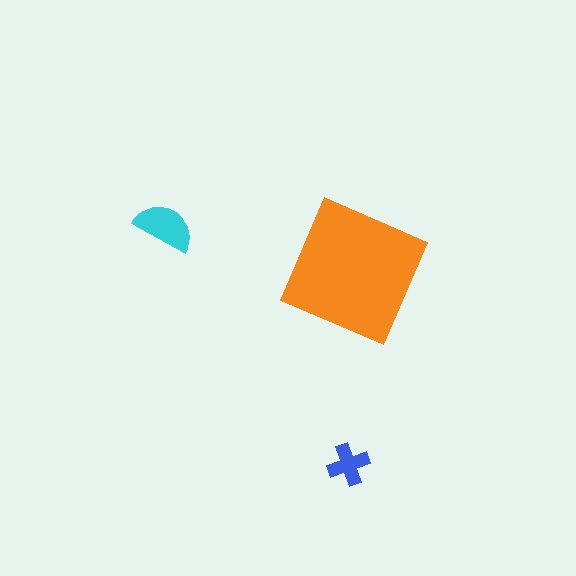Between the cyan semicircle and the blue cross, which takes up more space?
The cyan semicircle.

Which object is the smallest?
The blue cross.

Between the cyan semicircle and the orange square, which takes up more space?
The orange square.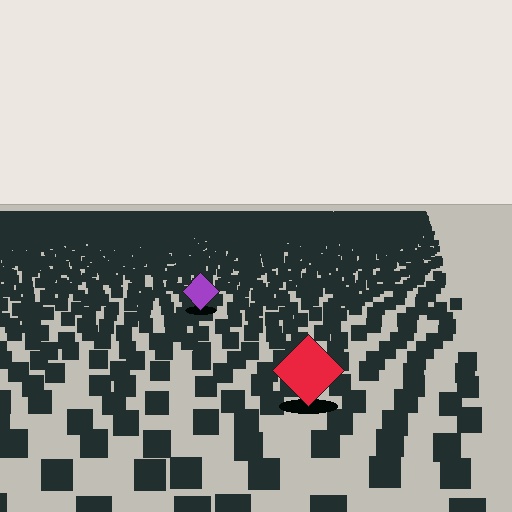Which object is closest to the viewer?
The red diamond is closest. The texture marks near it are larger and more spread out.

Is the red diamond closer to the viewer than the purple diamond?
Yes. The red diamond is closer — you can tell from the texture gradient: the ground texture is coarser near it.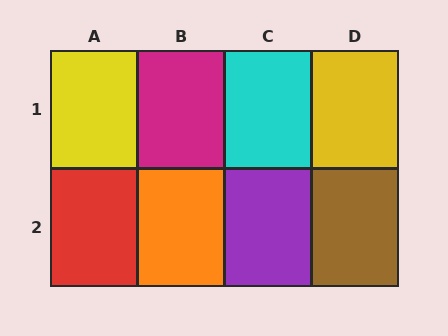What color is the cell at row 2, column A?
Red.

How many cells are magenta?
1 cell is magenta.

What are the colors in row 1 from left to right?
Yellow, magenta, cyan, yellow.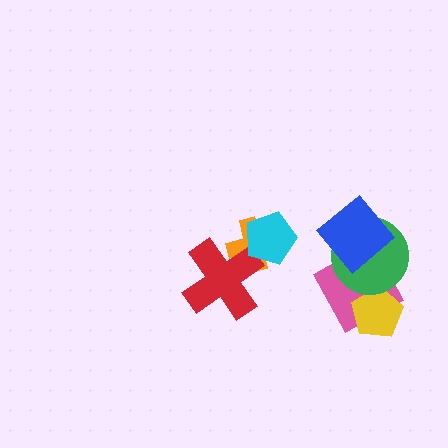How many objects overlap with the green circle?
3 objects overlap with the green circle.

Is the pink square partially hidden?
Yes, it is partially covered by another shape.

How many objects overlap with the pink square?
3 objects overlap with the pink square.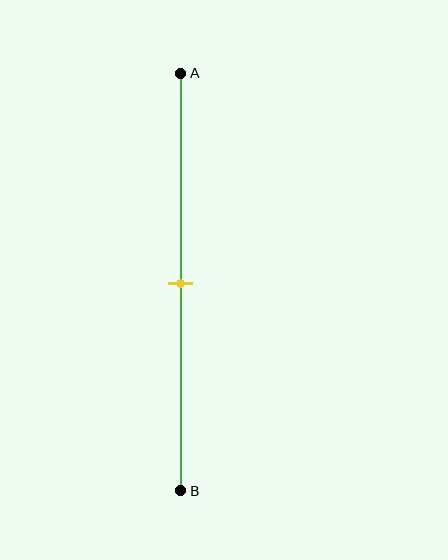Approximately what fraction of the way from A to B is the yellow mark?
The yellow mark is approximately 50% of the way from A to B.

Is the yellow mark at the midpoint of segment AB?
Yes, the mark is approximately at the midpoint.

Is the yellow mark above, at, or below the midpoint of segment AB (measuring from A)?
The yellow mark is approximately at the midpoint of segment AB.